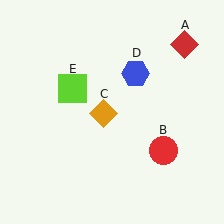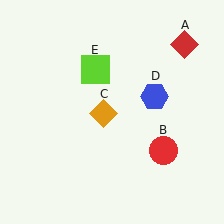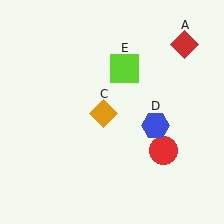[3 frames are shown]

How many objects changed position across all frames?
2 objects changed position: blue hexagon (object D), lime square (object E).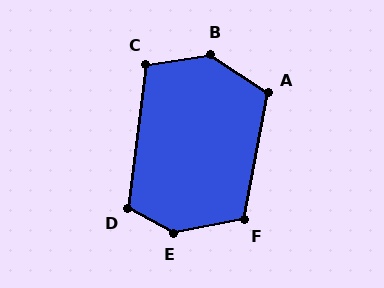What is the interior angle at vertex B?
Approximately 137 degrees (obtuse).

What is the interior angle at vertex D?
Approximately 111 degrees (obtuse).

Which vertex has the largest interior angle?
E, at approximately 140 degrees.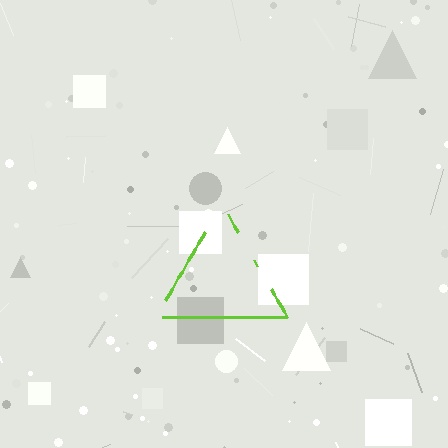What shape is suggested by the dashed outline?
The dashed outline suggests a triangle.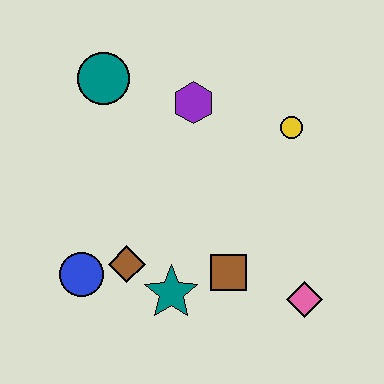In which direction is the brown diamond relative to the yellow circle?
The brown diamond is to the left of the yellow circle.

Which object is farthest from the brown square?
The teal circle is farthest from the brown square.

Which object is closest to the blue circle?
The brown diamond is closest to the blue circle.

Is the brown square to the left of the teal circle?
No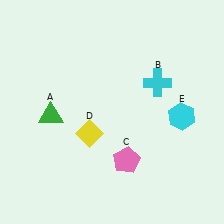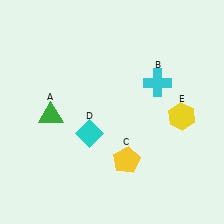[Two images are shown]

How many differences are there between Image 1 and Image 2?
There are 3 differences between the two images.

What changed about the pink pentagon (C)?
In Image 1, C is pink. In Image 2, it changed to yellow.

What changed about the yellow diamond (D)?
In Image 1, D is yellow. In Image 2, it changed to cyan.